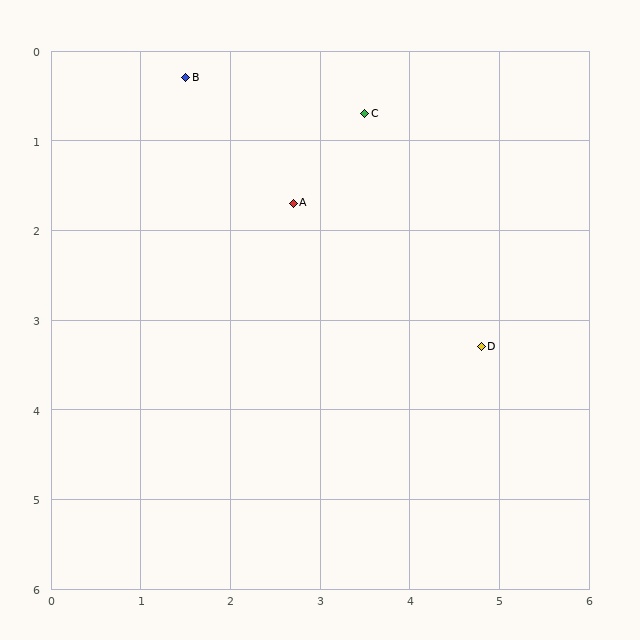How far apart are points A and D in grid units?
Points A and D are about 2.6 grid units apart.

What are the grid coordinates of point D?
Point D is at approximately (4.8, 3.3).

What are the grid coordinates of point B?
Point B is at approximately (1.5, 0.3).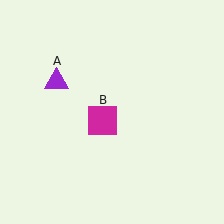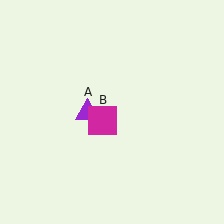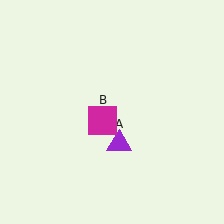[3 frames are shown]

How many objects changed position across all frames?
1 object changed position: purple triangle (object A).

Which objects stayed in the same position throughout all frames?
Magenta square (object B) remained stationary.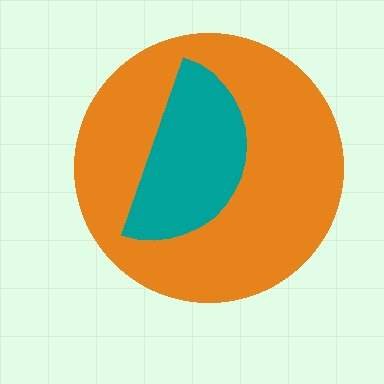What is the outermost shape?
The orange circle.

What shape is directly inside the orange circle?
The teal semicircle.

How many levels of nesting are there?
2.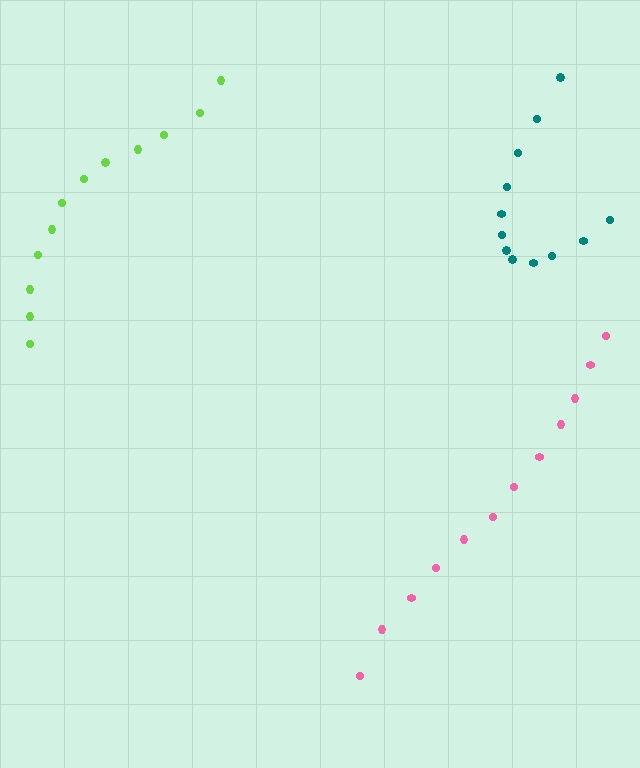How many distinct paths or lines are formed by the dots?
There are 3 distinct paths.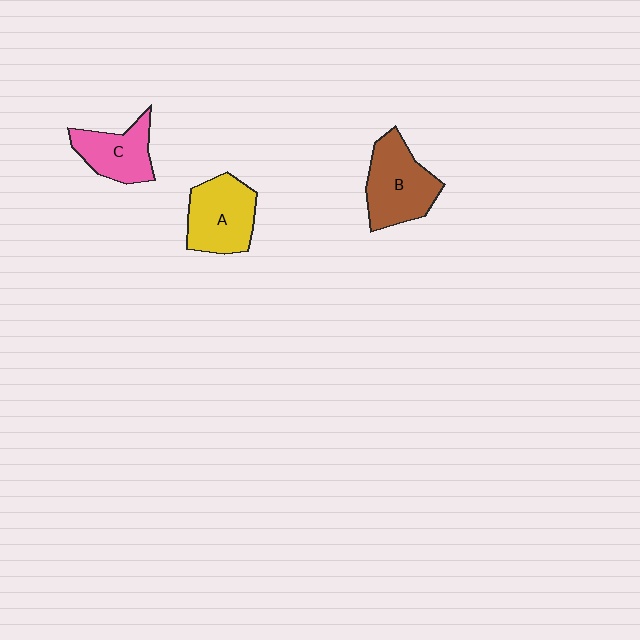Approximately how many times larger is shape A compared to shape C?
Approximately 1.3 times.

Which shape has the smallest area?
Shape C (pink).